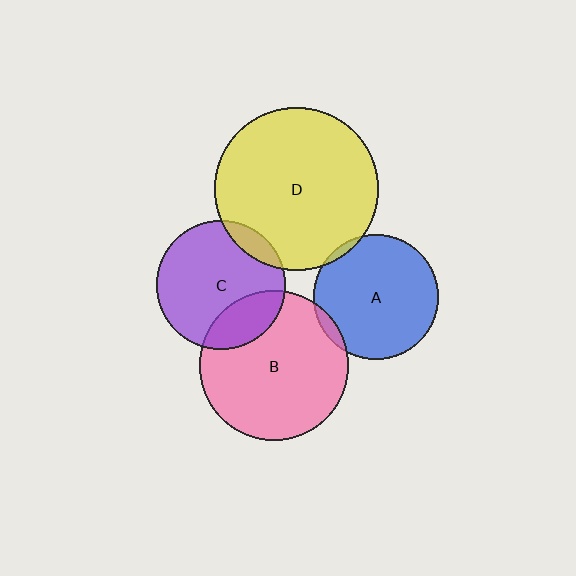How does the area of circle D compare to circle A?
Approximately 1.7 times.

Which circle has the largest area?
Circle D (yellow).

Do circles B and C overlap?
Yes.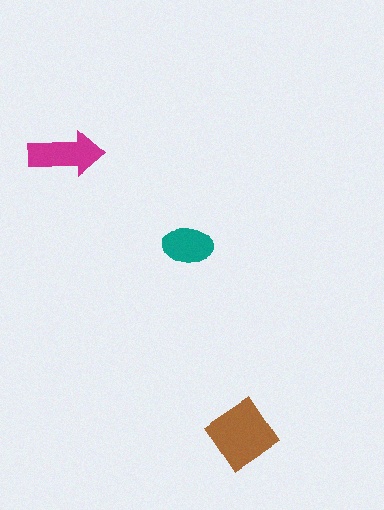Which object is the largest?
The brown diamond.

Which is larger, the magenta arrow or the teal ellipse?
The magenta arrow.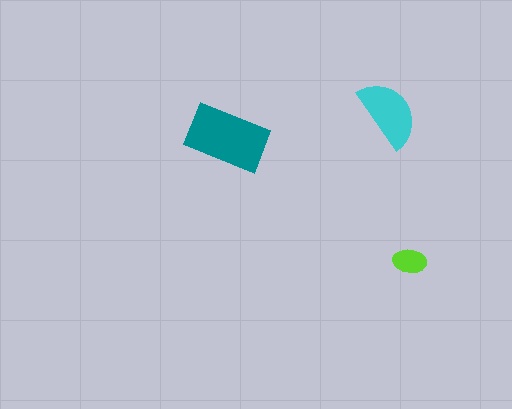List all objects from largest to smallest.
The teal rectangle, the cyan semicircle, the lime ellipse.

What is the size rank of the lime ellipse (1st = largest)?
3rd.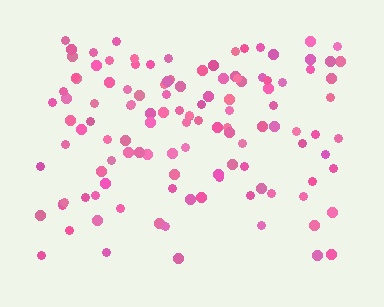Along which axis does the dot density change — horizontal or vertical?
Vertical.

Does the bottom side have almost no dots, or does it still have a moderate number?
Still a moderate number, just noticeably fewer than the top.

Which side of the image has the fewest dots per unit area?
The bottom.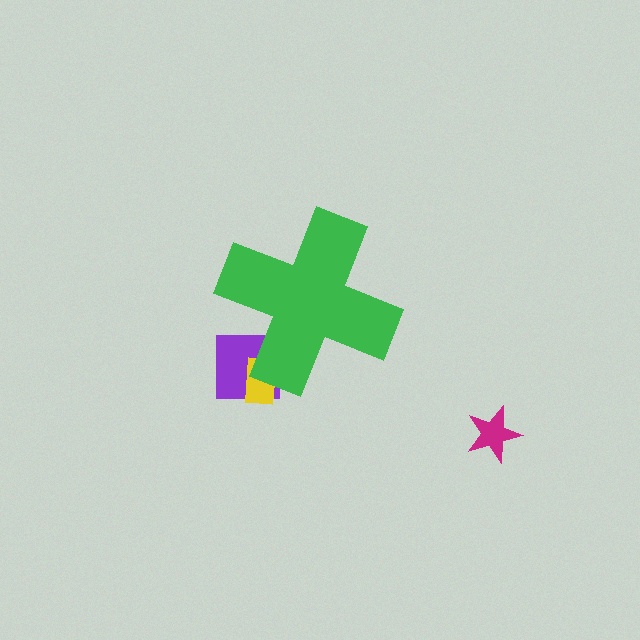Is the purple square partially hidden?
Yes, the purple square is partially hidden behind the green cross.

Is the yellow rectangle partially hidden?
Yes, the yellow rectangle is partially hidden behind the green cross.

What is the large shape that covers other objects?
A green cross.